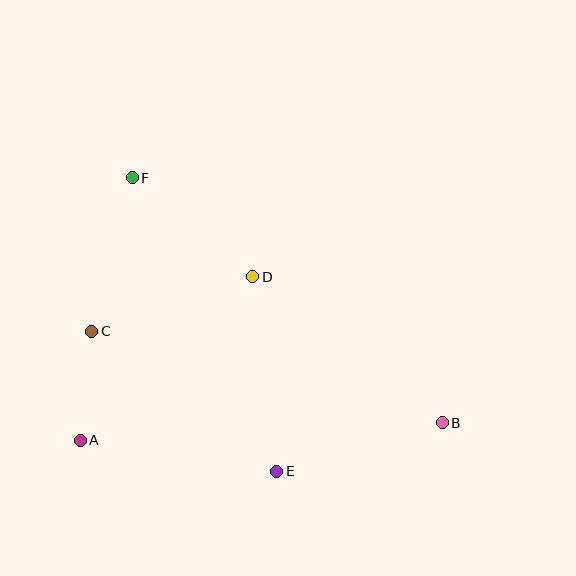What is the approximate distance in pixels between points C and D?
The distance between C and D is approximately 170 pixels.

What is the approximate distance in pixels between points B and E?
The distance between B and E is approximately 172 pixels.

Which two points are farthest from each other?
Points B and F are farthest from each other.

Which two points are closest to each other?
Points A and C are closest to each other.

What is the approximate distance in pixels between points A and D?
The distance between A and D is approximately 238 pixels.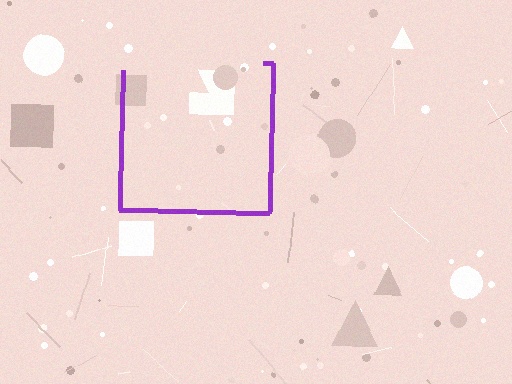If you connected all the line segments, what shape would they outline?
They would outline a square.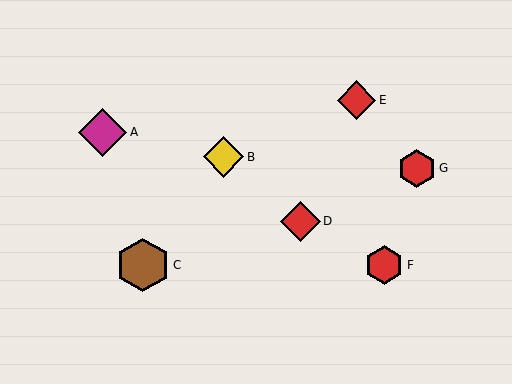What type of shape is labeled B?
Shape B is a yellow diamond.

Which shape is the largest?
The brown hexagon (labeled C) is the largest.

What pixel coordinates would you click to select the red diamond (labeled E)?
Click at (357, 100) to select the red diamond E.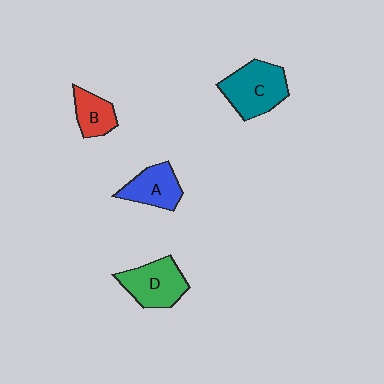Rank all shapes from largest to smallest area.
From largest to smallest: C (teal), D (green), A (blue), B (red).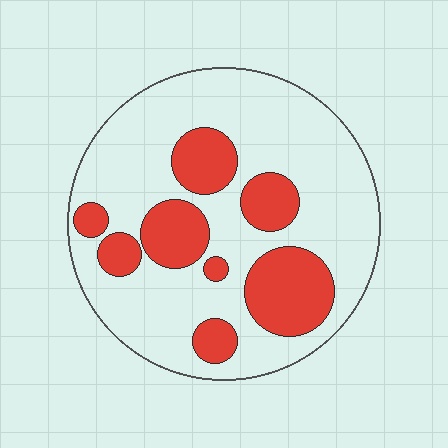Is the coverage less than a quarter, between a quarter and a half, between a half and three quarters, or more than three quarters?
Between a quarter and a half.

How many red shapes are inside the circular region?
8.